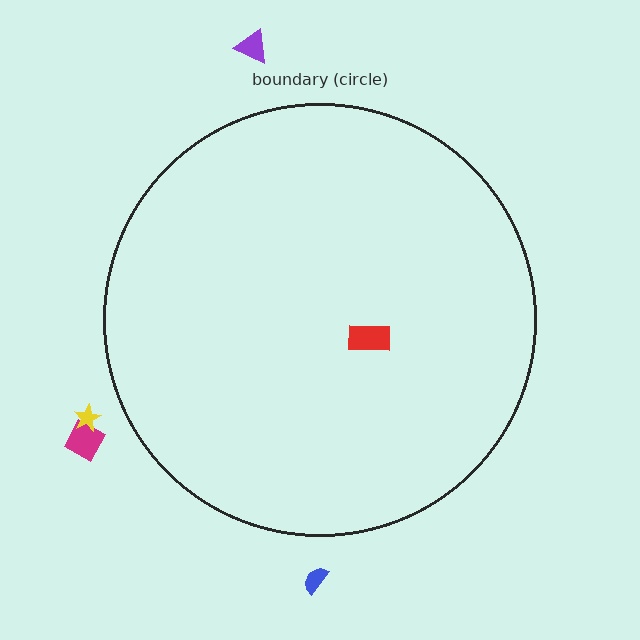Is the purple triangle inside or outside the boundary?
Outside.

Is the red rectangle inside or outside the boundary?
Inside.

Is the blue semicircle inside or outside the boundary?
Outside.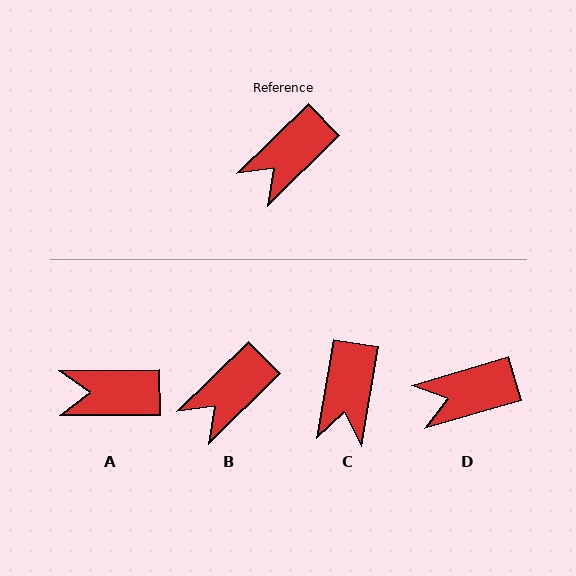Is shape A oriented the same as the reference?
No, it is off by about 44 degrees.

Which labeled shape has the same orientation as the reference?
B.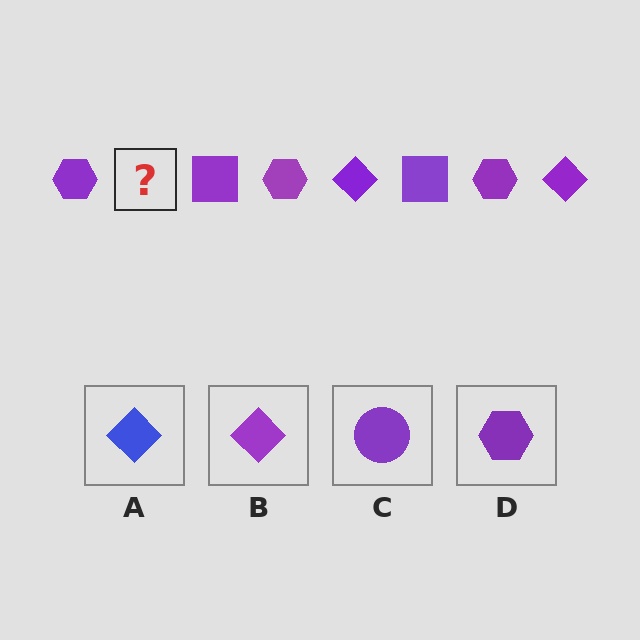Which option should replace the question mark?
Option B.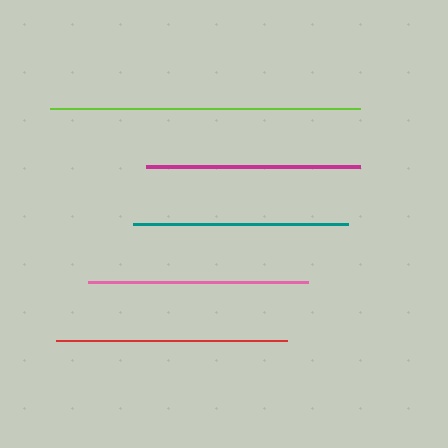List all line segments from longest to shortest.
From longest to shortest: lime, red, pink, teal, magenta.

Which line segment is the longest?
The lime line is the longest at approximately 310 pixels.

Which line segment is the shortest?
The magenta line is the shortest at approximately 214 pixels.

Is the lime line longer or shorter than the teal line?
The lime line is longer than the teal line.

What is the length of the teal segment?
The teal segment is approximately 215 pixels long.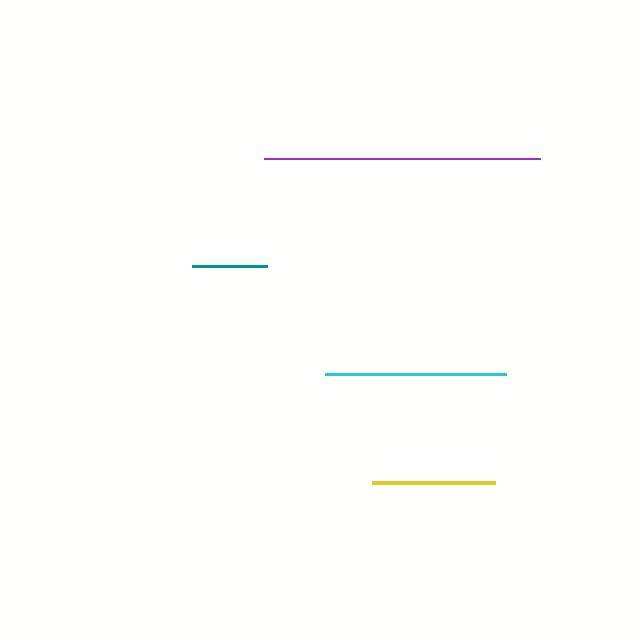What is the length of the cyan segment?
The cyan segment is approximately 181 pixels long.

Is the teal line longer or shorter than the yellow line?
The yellow line is longer than the teal line.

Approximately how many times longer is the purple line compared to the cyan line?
The purple line is approximately 1.5 times the length of the cyan line.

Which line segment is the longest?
The purple line is the longest at approximately 276 pixels.